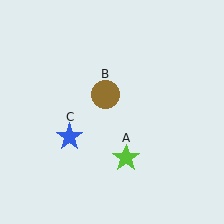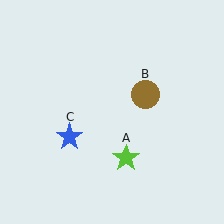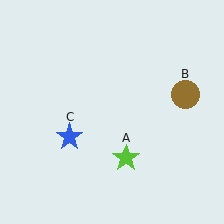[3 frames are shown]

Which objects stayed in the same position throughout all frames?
Lime star (object A) and blue star (object C) remained stationary.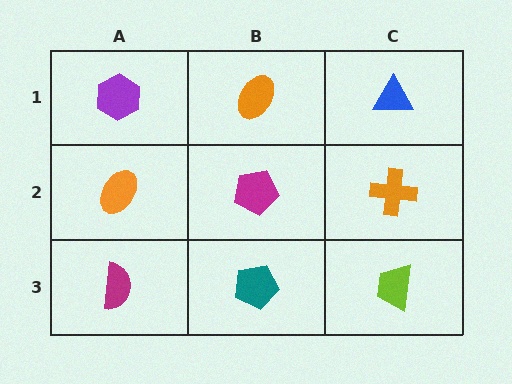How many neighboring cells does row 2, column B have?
4.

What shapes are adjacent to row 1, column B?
A magenta pentagon (row 2, column B), a purple hexagon (row 1, column A), a blue triangle (row 1, column C).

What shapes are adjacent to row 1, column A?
An orange ellipse (row 2, column A), an orange ellipse (row 1, column B).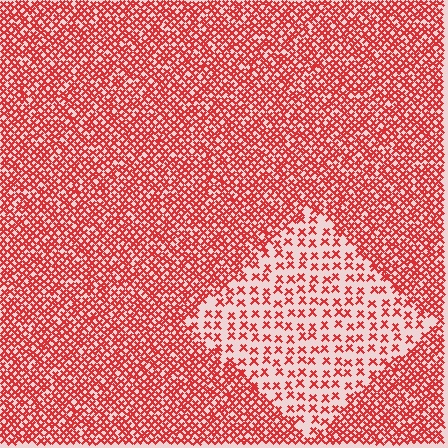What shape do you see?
I see a diamond.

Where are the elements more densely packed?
The elements are more densely packed outside the diamond boundary.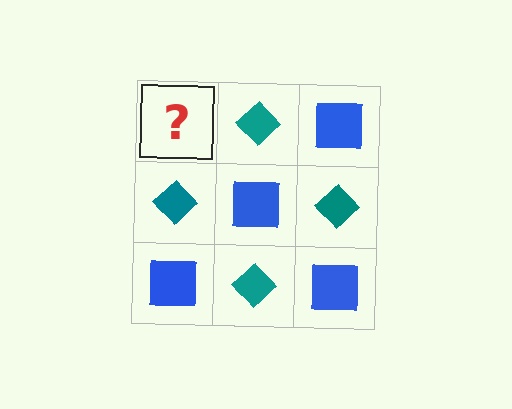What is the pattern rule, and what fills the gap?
The rule is that it alternates blue square and teal diamond in a checkerboard pattern. The gap should be filled with a blue square.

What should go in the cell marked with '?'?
The missing cell should contain a blue square.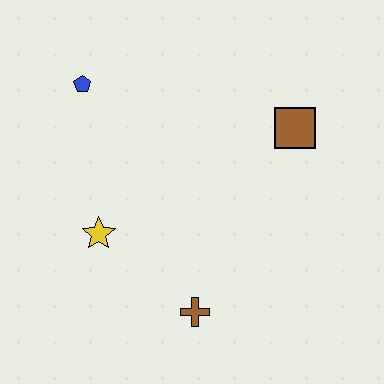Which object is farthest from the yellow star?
The brown square is farthest from the yellow star.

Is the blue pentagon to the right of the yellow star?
No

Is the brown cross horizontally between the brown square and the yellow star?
Yes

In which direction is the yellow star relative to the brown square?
The yellow star is to the left of the brown square.